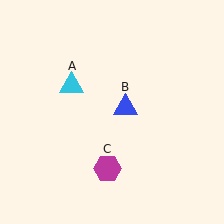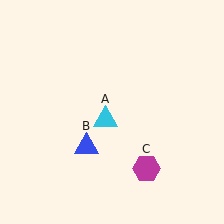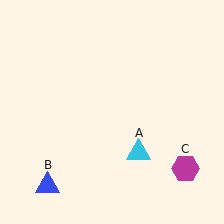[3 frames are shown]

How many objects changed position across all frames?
3 objects changed position: cyan triangle (object A), blue triangle (object B), magenta hexagon (object C).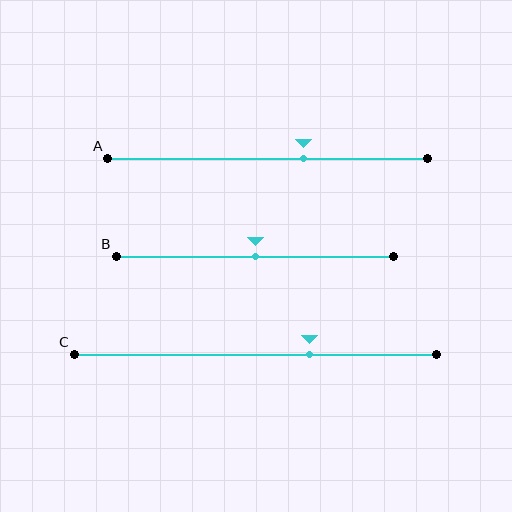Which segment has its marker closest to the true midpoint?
Segment B has its marker closest to the true midpoint.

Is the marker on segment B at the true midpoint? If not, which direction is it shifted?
Yes, the marker on segment B is at the true midpoint.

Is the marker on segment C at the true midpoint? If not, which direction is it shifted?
No, the marker on segment C is shifted to the right by about 15% of the segment length.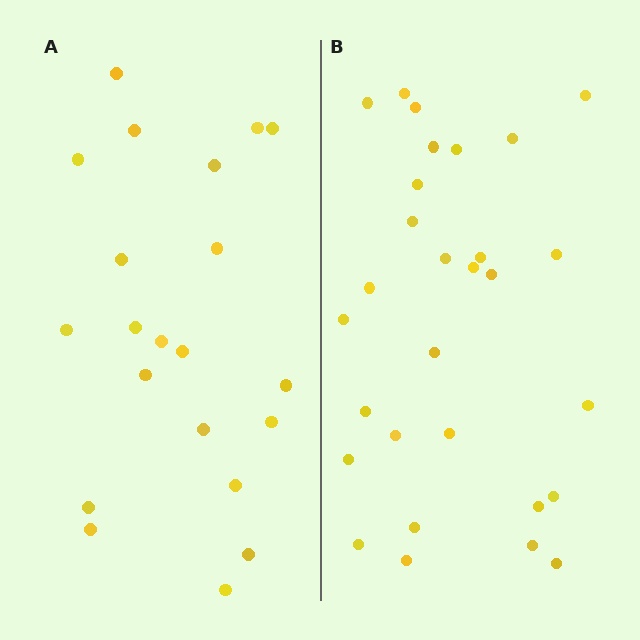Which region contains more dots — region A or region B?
Region B (the right region) has more dots.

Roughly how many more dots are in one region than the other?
Region B has roughly 8 or so more dots than region A.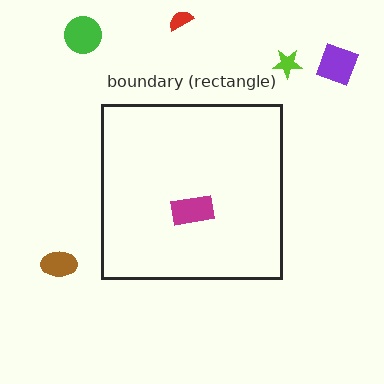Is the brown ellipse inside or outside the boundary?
Outside.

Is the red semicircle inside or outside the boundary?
Outside.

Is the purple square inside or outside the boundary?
Outside.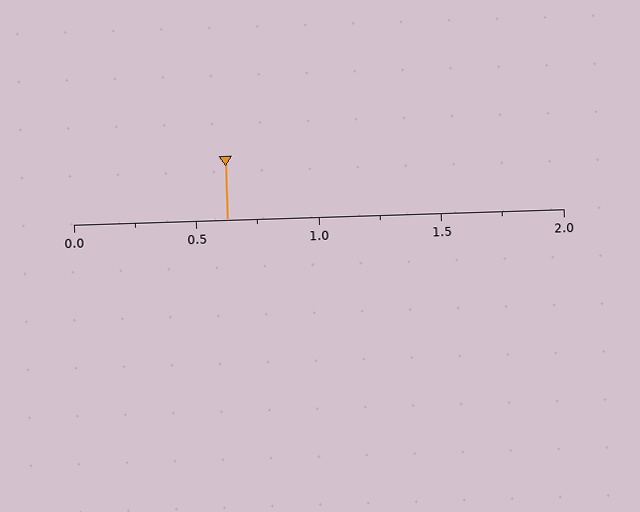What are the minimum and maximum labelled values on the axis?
The axis runs from 0.0 to 2.0.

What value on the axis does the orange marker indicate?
The marker indicates approximately 0.62.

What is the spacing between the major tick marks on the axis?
The major ticks are spaced 0.5 apart.